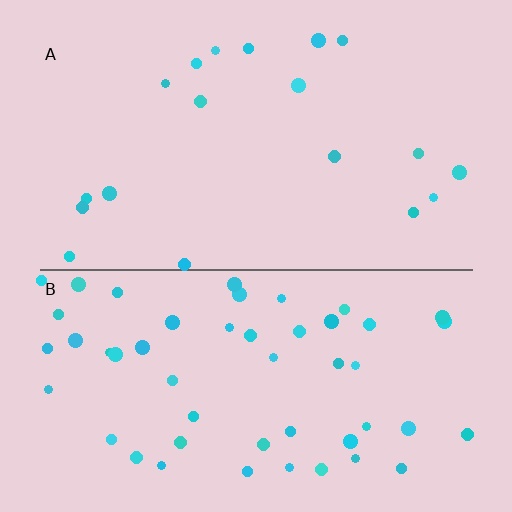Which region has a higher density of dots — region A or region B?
B (the bottom).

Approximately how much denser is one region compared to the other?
Approximately 2.7× — region B over region A.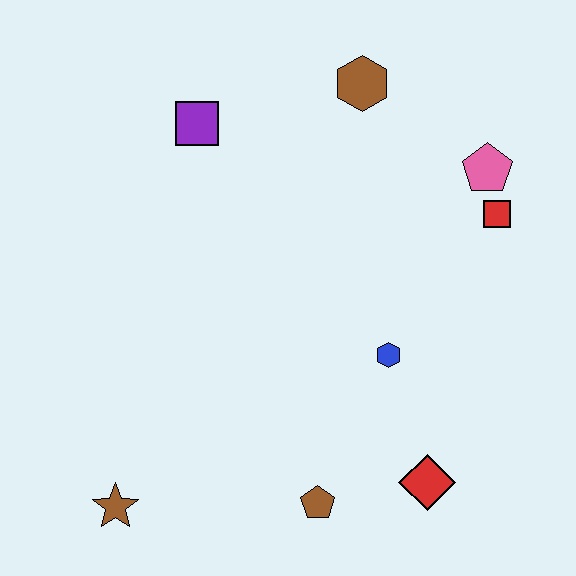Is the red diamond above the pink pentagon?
No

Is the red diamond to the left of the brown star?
No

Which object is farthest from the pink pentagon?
The brown star is farthest from the pink pentagon.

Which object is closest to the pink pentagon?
The red square is closest to the pink pentagon.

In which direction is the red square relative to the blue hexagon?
The red square is above the blue hexagon.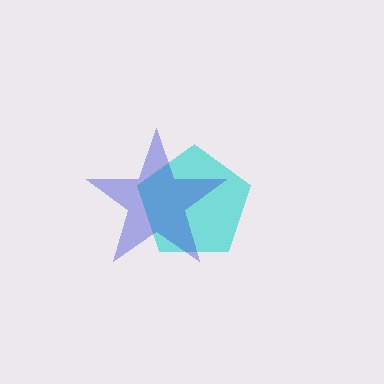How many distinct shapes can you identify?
There are 2 distinct shapes: a cyan pentagon, a blue star.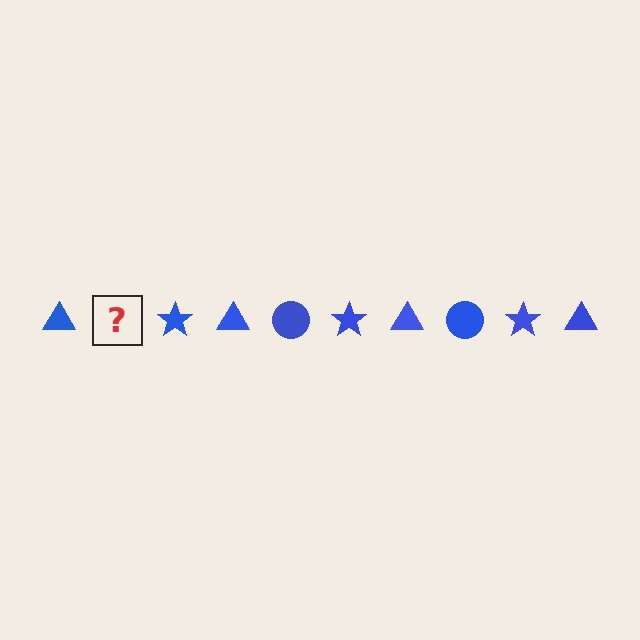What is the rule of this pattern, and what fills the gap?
The rule is that the pattern cycles through triangle, circle, star shapes in blue. The gap should be filled with a blue circle.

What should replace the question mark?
The question mark should be replaced with a blue circle.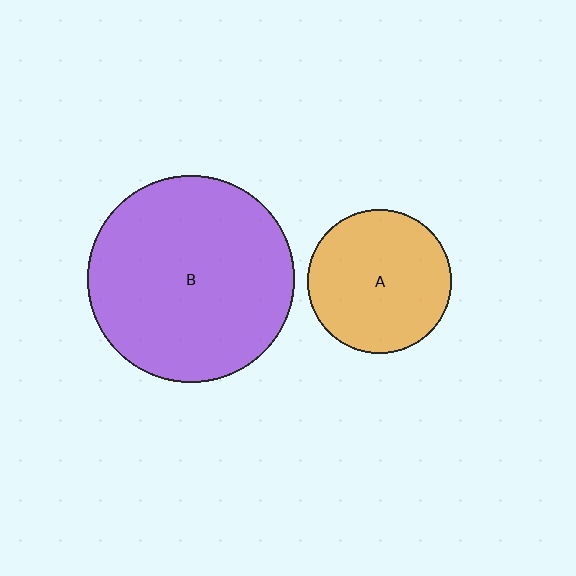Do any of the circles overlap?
No, none of the circles overlap.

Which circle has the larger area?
Circle B (purple).